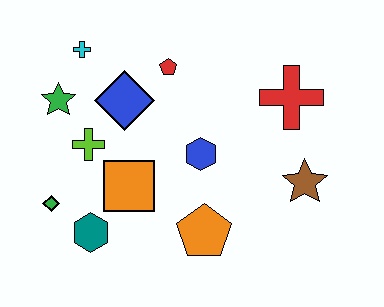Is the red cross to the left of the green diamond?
No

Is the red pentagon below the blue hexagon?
No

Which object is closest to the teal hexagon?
The green diamond is closest to the teal hexagon.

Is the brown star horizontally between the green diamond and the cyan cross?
No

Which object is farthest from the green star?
The brown star is farthest from the green star.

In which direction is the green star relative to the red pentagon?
The green star is to the left of the red pentagon.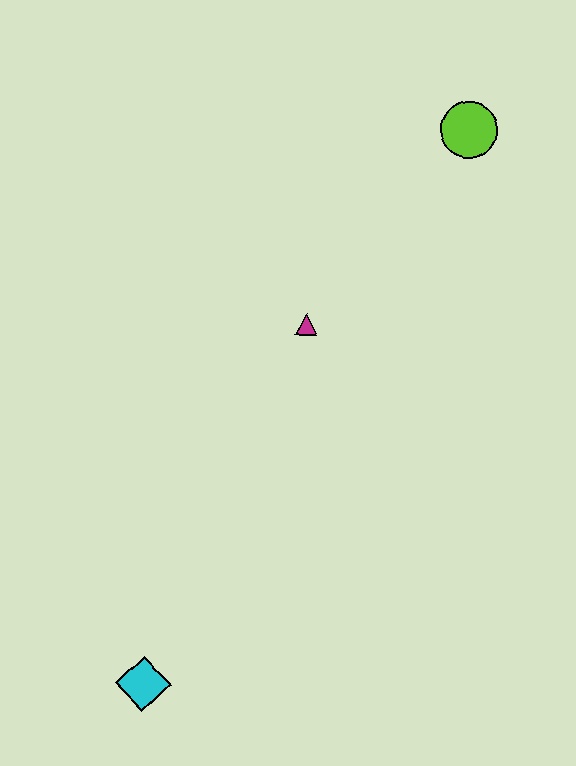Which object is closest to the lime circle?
The magenta triangle is closest to the lime circle.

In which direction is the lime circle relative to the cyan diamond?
The lime circle is above the cyan diamond.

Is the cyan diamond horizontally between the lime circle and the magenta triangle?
No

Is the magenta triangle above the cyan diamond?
Yes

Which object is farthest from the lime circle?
The cyan diamond is farthest from the lime circle.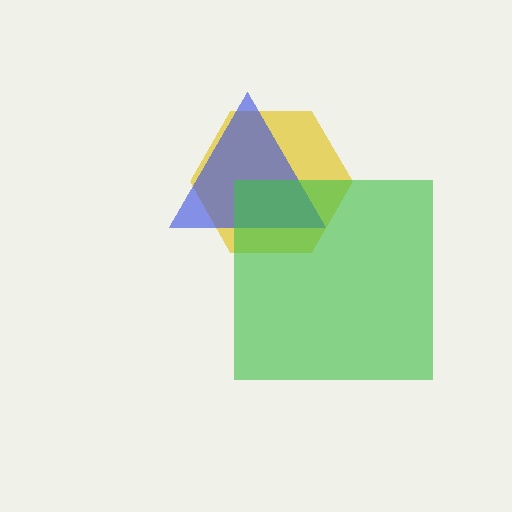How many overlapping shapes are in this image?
There are 3 overlapping shapes in the image.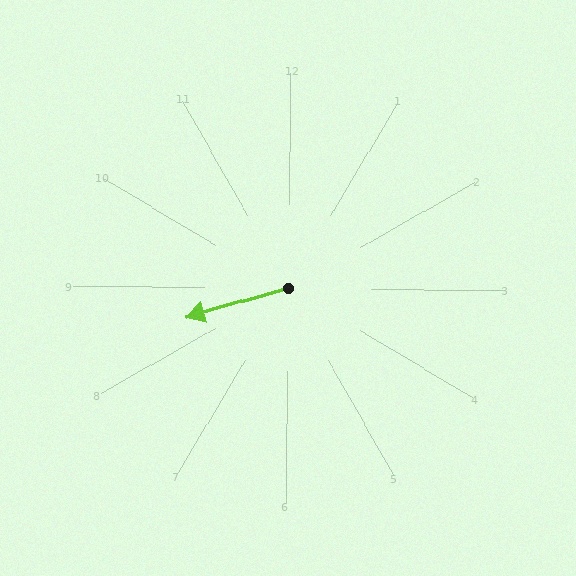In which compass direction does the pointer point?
West.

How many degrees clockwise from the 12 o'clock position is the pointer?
Approximately 254 degrees.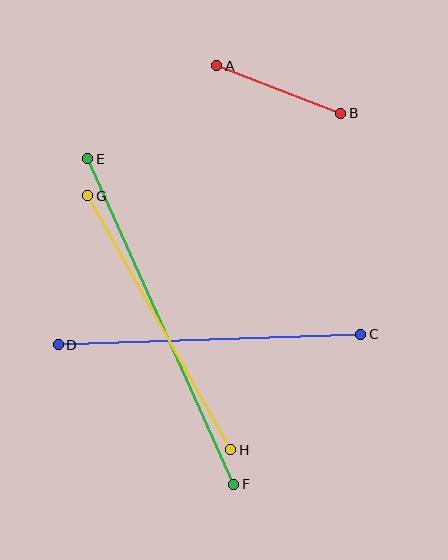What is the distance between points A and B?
The distance is approximately 133 pixels.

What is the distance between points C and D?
The distance is approximately 303 pixels.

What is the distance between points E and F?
The distance is approximately 357 pixels.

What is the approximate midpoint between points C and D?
The midpoint is at approximately (209, 340) pixels.